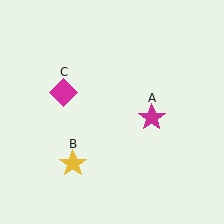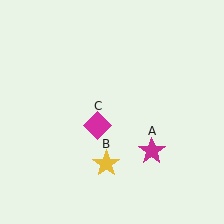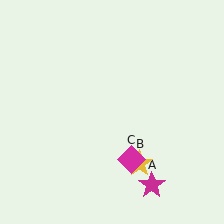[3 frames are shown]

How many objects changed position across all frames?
3 objects changed position: magenta star (object A), yellow star (object B), magenta diamond (object C).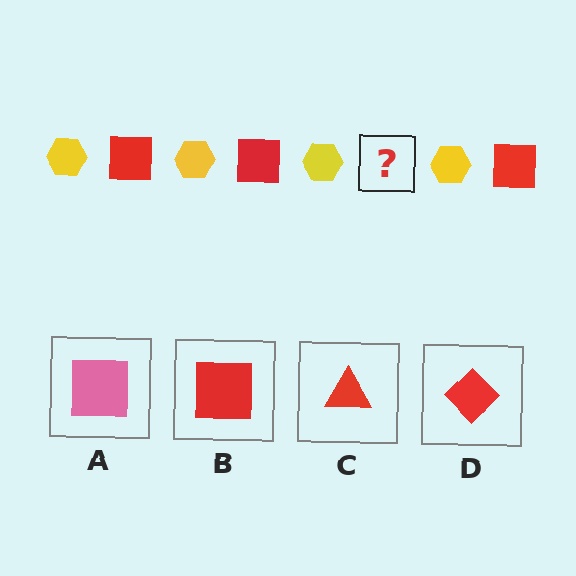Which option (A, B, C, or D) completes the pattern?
B.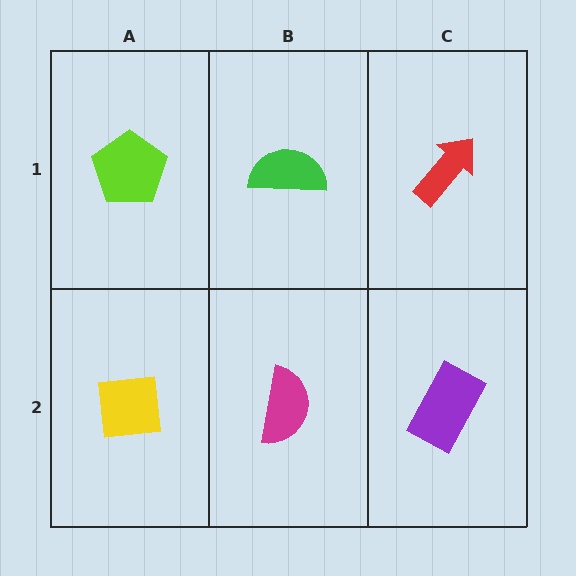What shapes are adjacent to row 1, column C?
A purple rectangle (row 2, column C), a green semicircle (row 1, column B).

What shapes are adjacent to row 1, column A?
A yellow square (row 2, column A), a green semicircle (row 1, column B).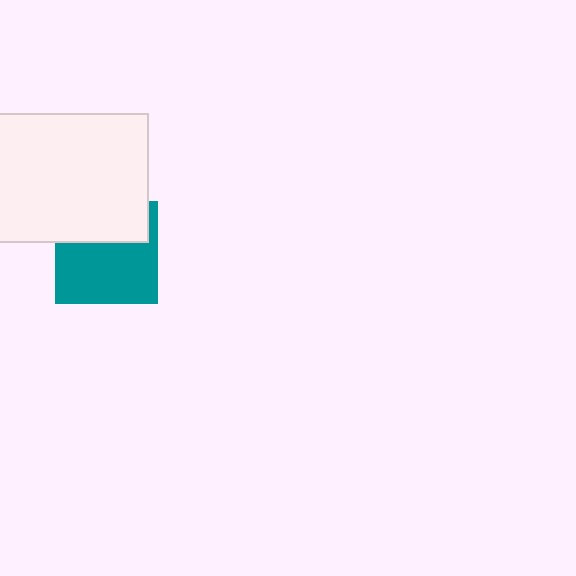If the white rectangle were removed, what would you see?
You would see the complete teal square.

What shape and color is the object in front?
The object in front is a white rectangle.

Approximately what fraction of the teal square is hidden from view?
Roughly 38% of the teal square is hidden behind the white rectangle.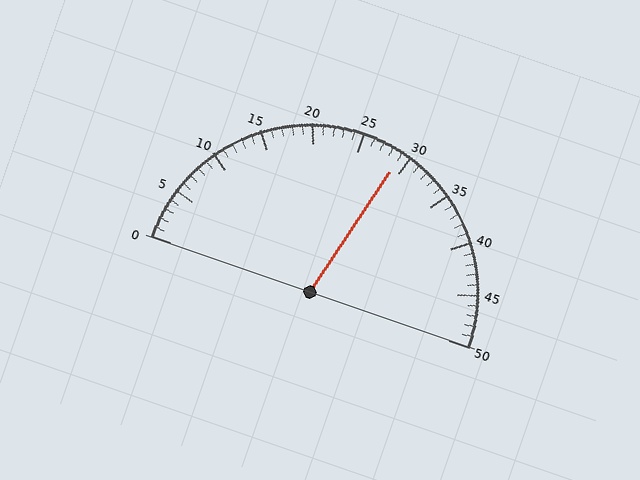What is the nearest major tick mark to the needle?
The nearest major tick mark is 30.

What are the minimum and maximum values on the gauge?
The gauge ranges from 0 to 50.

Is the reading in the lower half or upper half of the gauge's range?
The reading is in the upper half of the range (0 to 50).